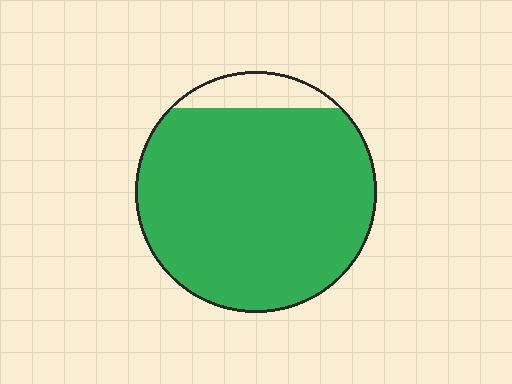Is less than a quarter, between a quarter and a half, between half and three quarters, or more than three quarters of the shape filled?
More than three quarters.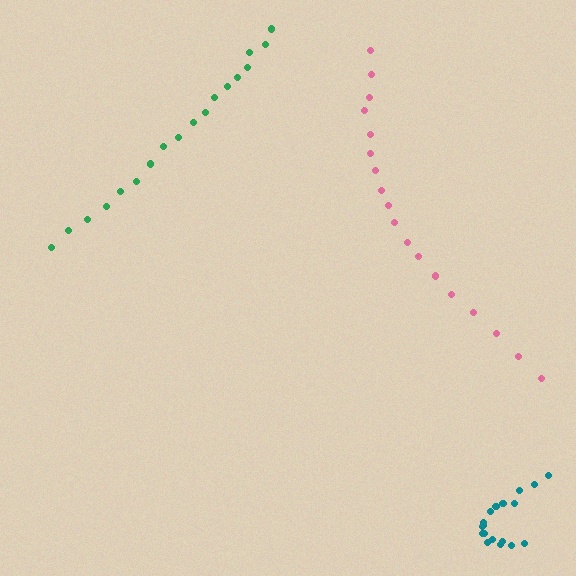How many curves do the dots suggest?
There are 3 distinct paths.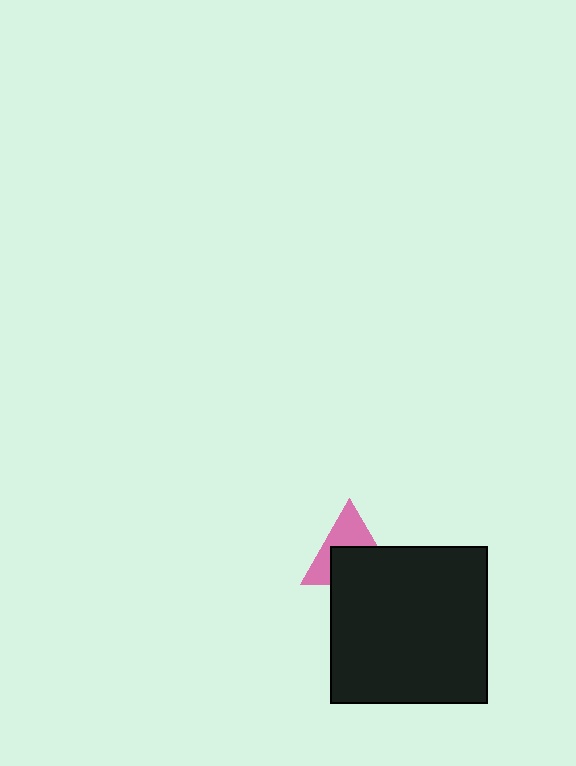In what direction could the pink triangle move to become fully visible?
The pink triangle could move up. That would shift it out from behind the black square entirely.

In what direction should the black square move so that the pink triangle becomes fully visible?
The black square should move down. That is the shortest direction to clear the overlap and leave the pink triangle fully visible.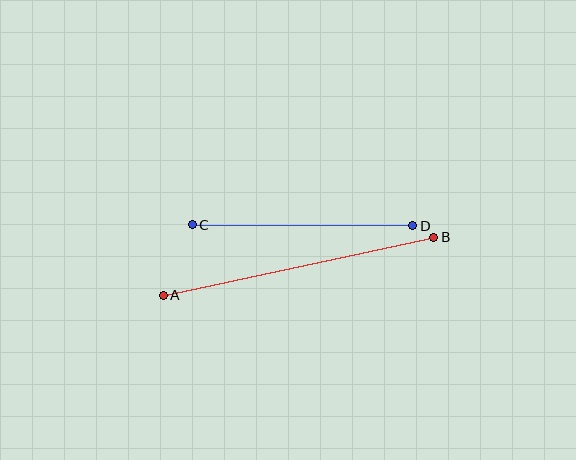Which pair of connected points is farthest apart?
Points A and B are farthest apart.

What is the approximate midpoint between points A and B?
The midpoint is at approximately (298, 266) pixels.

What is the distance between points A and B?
The distance is approximately 277 pixels.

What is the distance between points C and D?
The distance is approximately 220 pixels.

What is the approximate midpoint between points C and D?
The midpoint is at approximately (302, 225) pixels.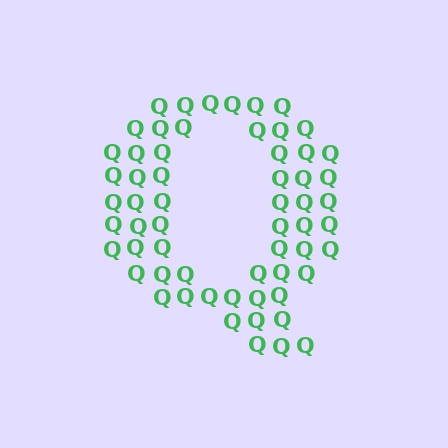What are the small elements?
The small elements are letter Q's.